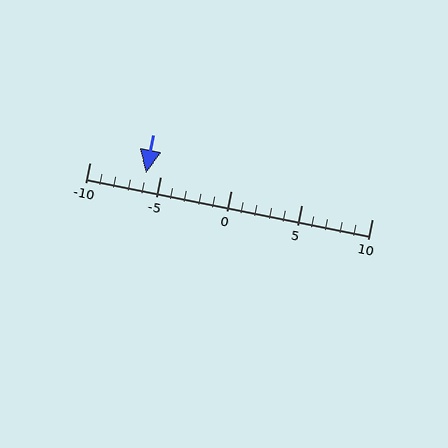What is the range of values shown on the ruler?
The ruler shows values from -10 to 10.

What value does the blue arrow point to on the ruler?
The blue arrow points to approximately -6.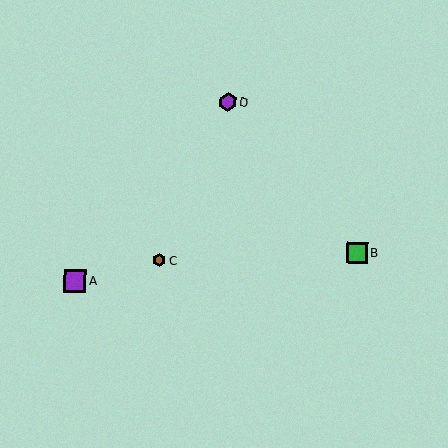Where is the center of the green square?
The center of the green square is at (357, 253).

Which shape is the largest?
The purple square (labeled A) is the largest.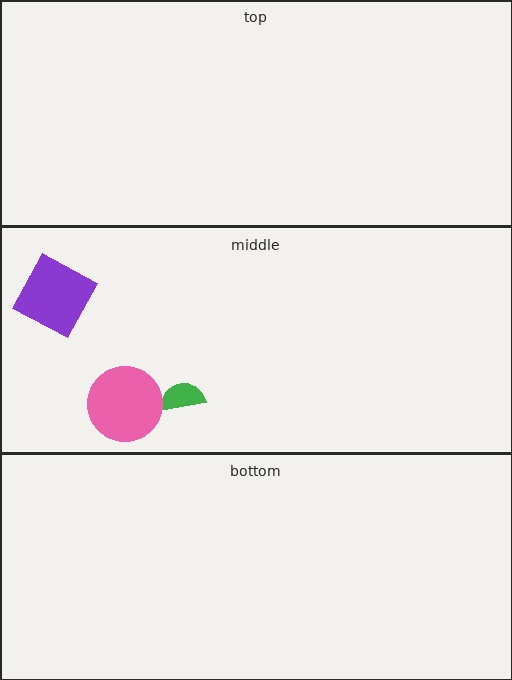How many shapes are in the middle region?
3.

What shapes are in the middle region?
The purple square, the green semicircle, the pink circle.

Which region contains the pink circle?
The middle region.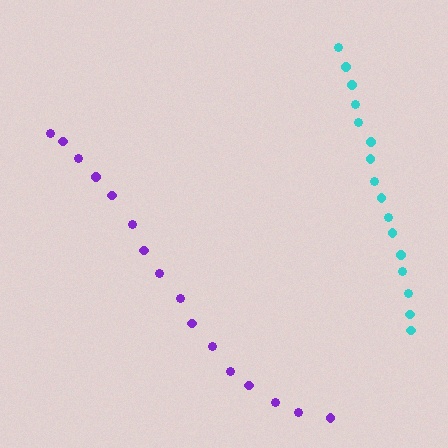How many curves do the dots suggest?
There are 2 distinct paths.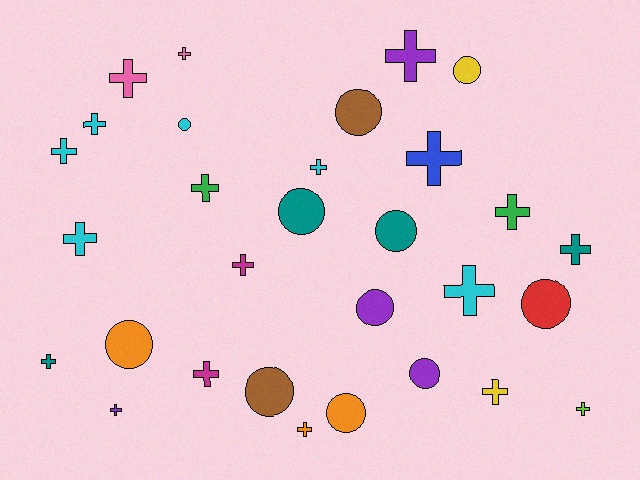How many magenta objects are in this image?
There are 2 magenta objects.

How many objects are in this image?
There are 30 objects.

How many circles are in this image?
There are 11 circles.